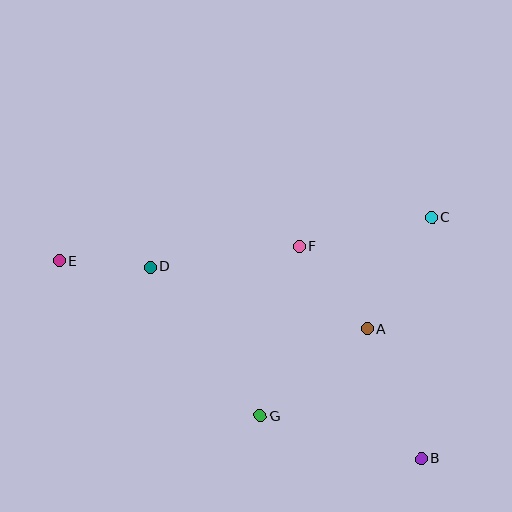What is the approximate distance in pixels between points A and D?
The distance between A and D is approximately 226 pixels.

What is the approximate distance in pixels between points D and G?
The distance between D and G is approximately 185 pixels.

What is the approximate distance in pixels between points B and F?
The distance between B and F is approximately 245 pixels.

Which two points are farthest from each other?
Points B and E are farthest from each other.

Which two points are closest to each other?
Points D and E are closest to each other.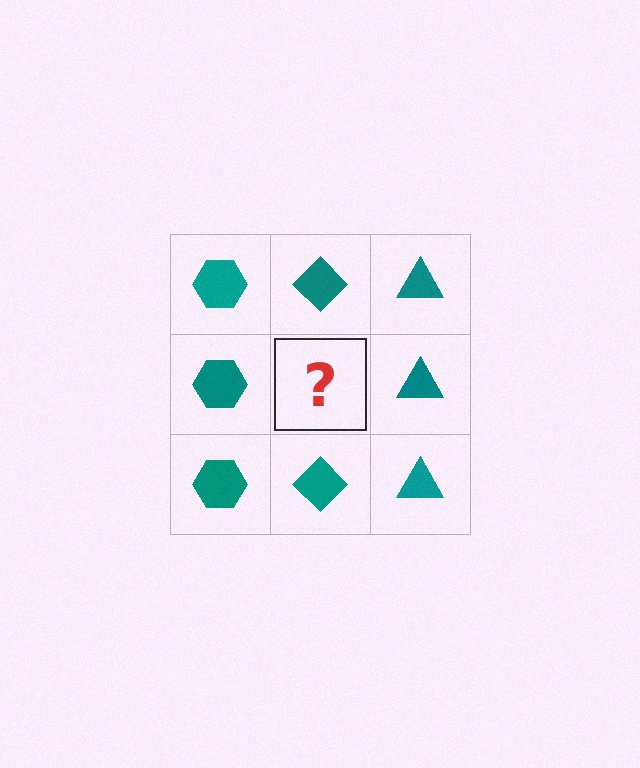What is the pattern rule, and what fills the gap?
The rule is that each column has a consistent shape. The gap should be filled with a teal diamond.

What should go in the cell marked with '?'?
The missing cell should contain a teal diamond.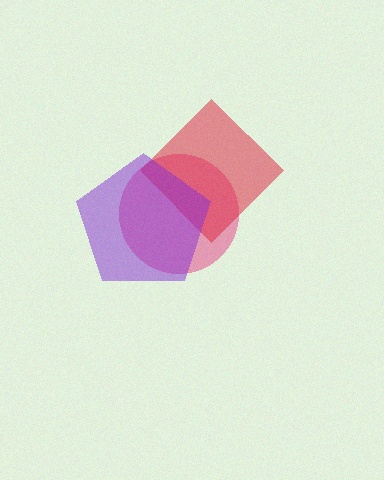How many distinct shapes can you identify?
There are 3 distinct shapes: a pink circle, a red diamond, a purple pentagon.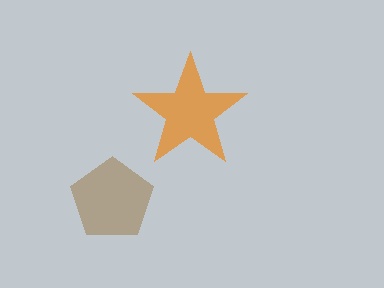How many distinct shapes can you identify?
There are 2 distinct shapes: a brown pentagon, an orange star.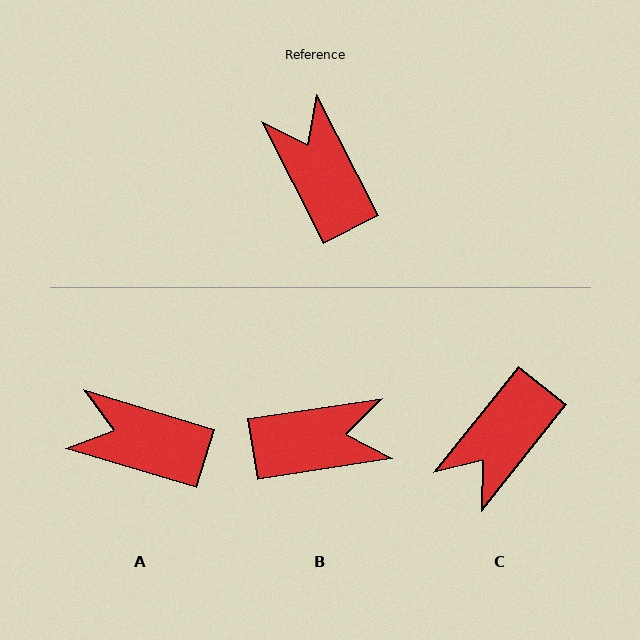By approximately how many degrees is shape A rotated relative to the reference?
Approximately 46 degrees counter-clockwise.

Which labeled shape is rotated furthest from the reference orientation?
C, about 114 degrees away.